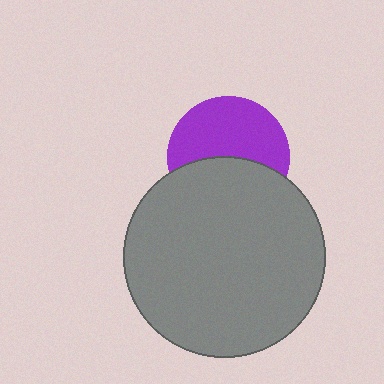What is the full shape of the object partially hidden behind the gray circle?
The partially hidden object is a purple circle.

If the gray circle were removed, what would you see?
You would see the complete purple circle.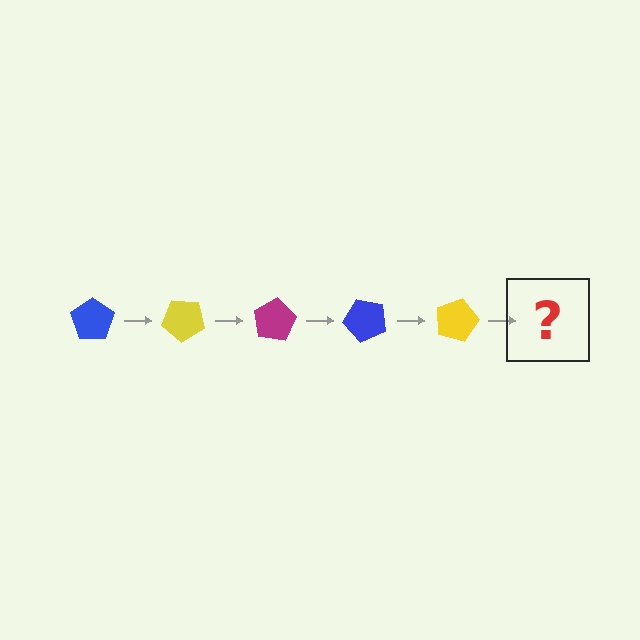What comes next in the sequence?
The next element should be a magenta pentagon, rotated 200 degrees from the start.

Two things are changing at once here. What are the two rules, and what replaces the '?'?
The two rules are that it rotates 40 degrees each step and the color cycles through blue, yellow, and magenta. The '?' should be a magenta pentagon, rotated 200 degrees from the start.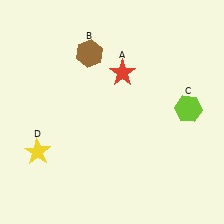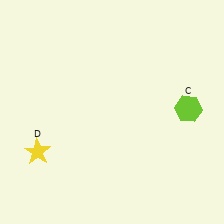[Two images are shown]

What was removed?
The brown hexagon (B), the red star (A) were removed in Image 2.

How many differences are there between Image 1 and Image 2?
There are 2 differences between the two images.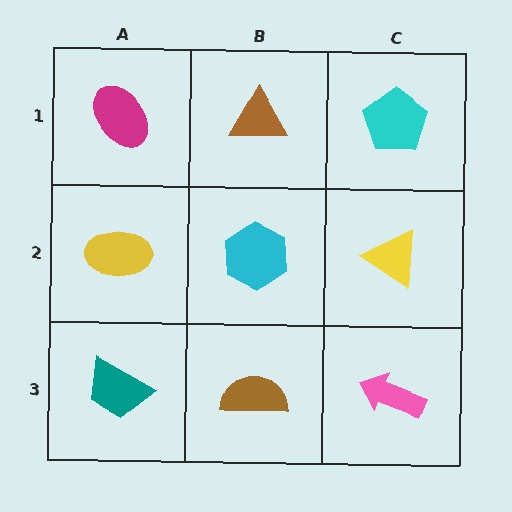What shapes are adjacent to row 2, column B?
A brown triangle (row 1, column B), a brown semicircle (row 3, column B), a yellow ellipse (row 2, column A), a yellow triangle (row 2, column C).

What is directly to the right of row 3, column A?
A brown semicircle.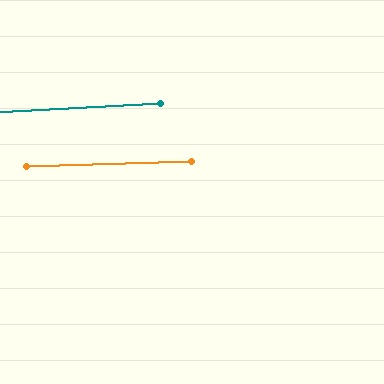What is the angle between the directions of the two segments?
Approximately 1 degree.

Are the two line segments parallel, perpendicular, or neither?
Parallel — their directions differ by only 1.2°.